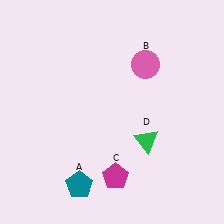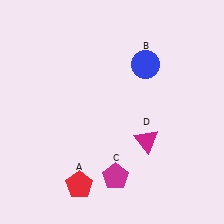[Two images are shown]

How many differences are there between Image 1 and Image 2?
There are 3 differences between the two images.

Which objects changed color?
A changed from teal to red. B changed from pink to blue. D changed from green to magenta.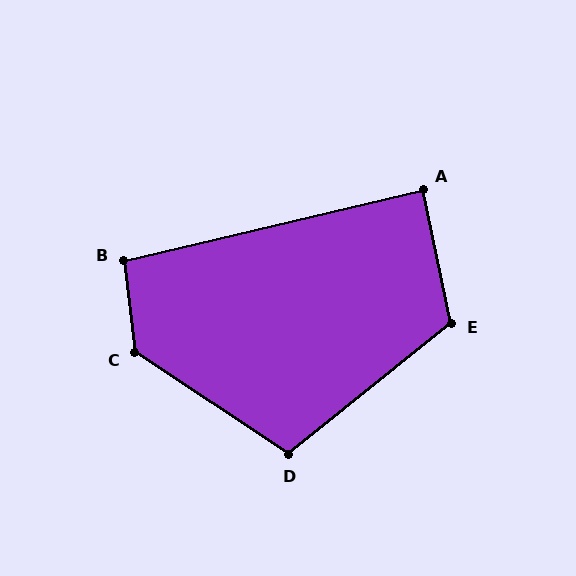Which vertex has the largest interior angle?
C, at approximately 130 degrees.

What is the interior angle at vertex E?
Approximately 117 degrees (obtuse).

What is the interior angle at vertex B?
Approximately 97 degrees (obtuse).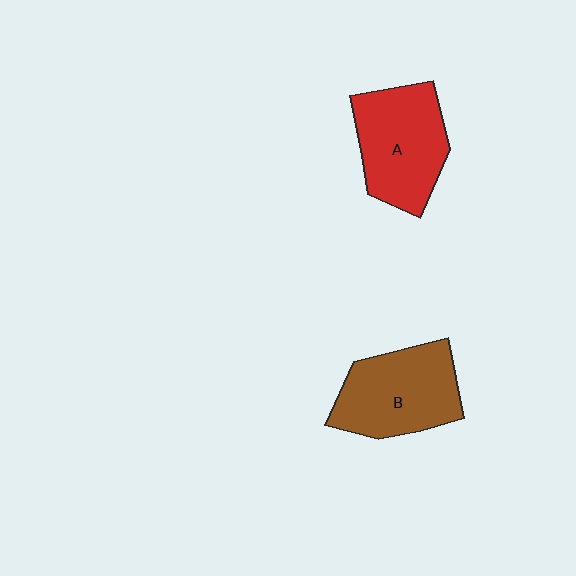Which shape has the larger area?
Shape B (brown).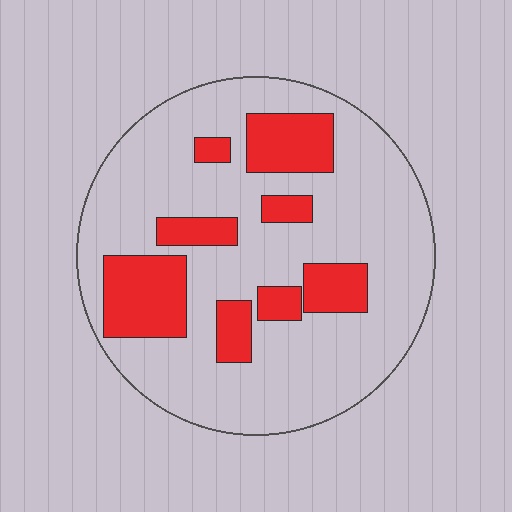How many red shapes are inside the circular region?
8.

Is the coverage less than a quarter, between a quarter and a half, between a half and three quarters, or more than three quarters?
Less than a quarter.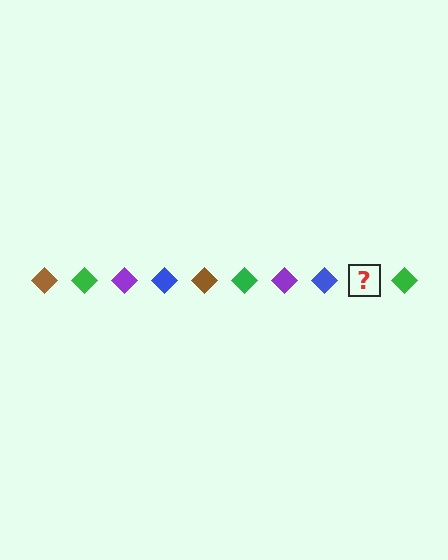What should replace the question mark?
The question mark should be replaced with a brown diamond.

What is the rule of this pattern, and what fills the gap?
The rule is that the pattern cycles through brown, green, purple, blue diamonds. The gap should be filled with a brown diamond.